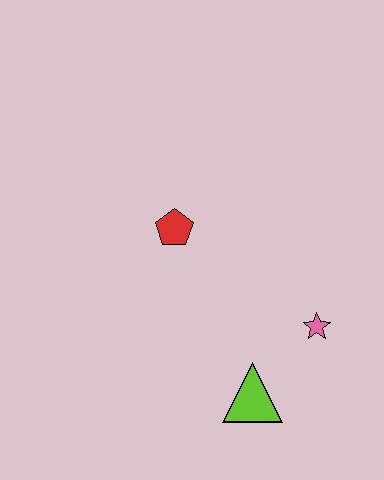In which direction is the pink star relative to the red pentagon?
The pink star is to the right of the red pentagon.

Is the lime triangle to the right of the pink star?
No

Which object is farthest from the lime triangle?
The red pentagon is farthest from the lime triangle.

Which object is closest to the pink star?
The lime triangle is closest to the pink star.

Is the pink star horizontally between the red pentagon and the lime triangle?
No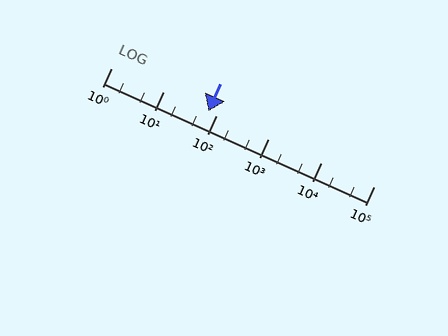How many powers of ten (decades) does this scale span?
The scale spans 5 decades, from 1 to 100000.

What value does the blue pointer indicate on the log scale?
The pointer indicates approximately 70.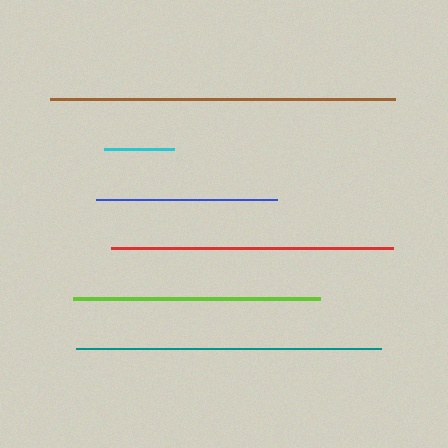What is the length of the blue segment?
The blue segment is approximately 180 pixels long.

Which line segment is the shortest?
The cyan line is the shortest at approximately 70 pixels.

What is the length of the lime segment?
The lime segment is approximately 247 pixels long.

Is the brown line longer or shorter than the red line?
The brown line is longer than the red line.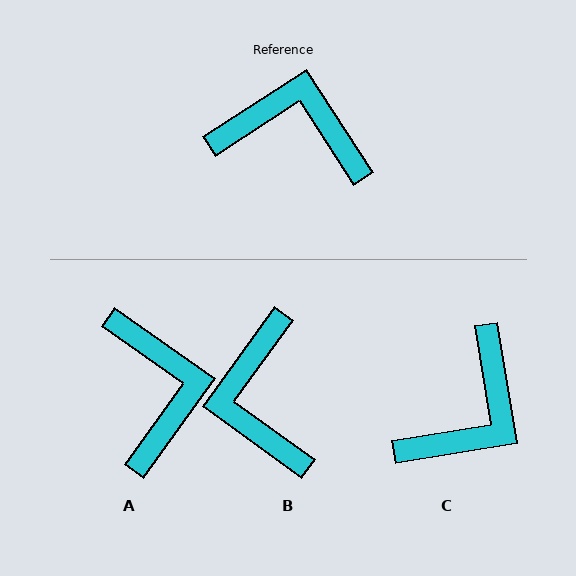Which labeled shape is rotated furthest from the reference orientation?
C, about 114 degrees away.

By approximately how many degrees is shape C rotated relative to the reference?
Approximately 114 degrees clockwise.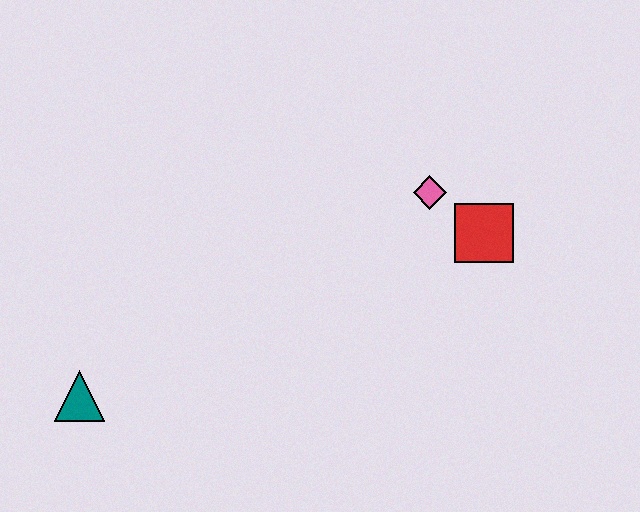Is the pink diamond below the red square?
No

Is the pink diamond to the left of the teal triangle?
No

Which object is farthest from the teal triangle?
The red square is farthest from the teal triangle.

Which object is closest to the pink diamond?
The red square is closest to the pink diamond.